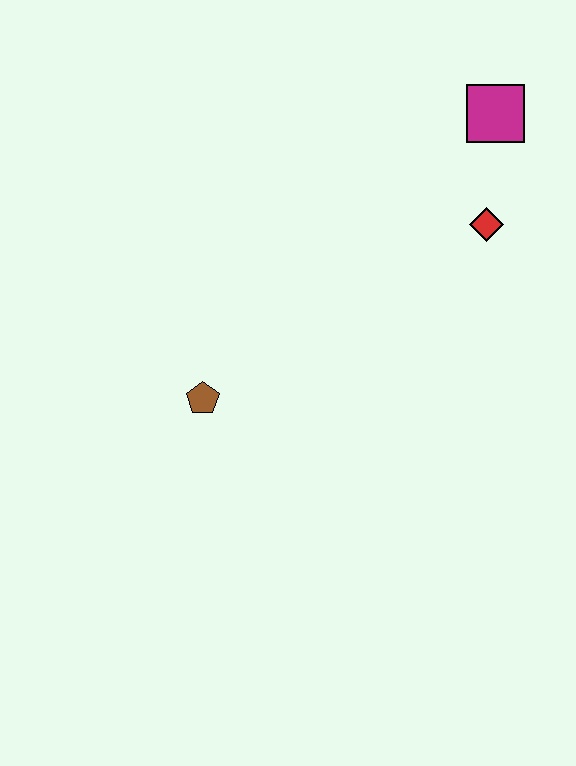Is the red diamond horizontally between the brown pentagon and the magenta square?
Yes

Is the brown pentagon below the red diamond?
Yes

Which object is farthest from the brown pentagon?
The magenta square is farthest from the brown pentagon.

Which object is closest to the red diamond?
The magenta square is closest to the red diamond.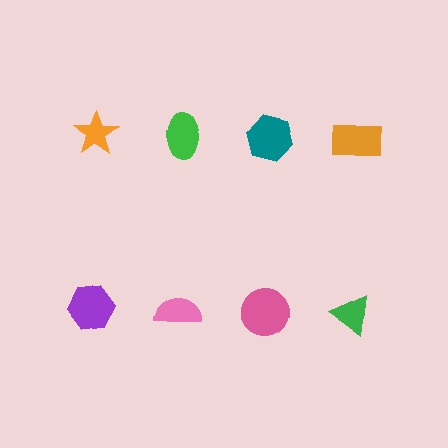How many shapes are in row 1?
4 shapes.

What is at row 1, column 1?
An orange star.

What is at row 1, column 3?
A teal hexagon.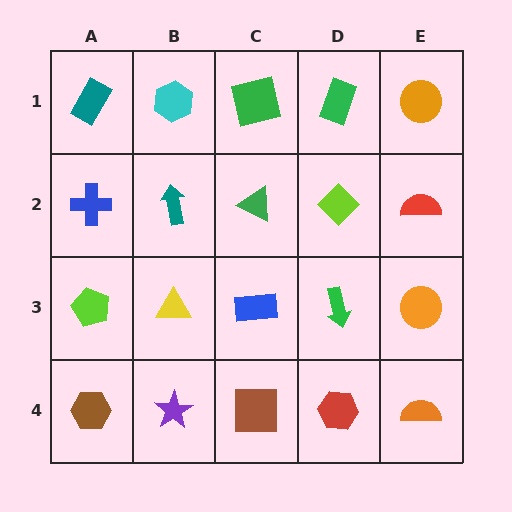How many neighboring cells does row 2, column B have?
4.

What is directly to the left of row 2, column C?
A teal arrow.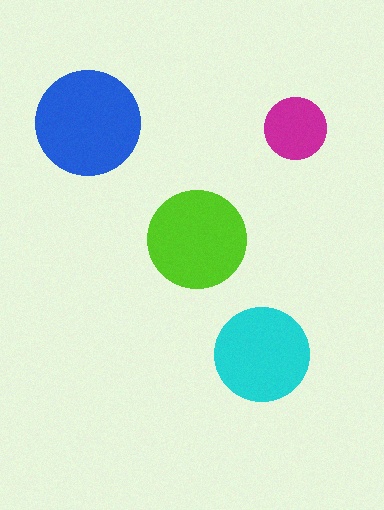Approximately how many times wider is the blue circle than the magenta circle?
About 1.5 times wider.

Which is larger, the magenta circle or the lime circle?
The lime one.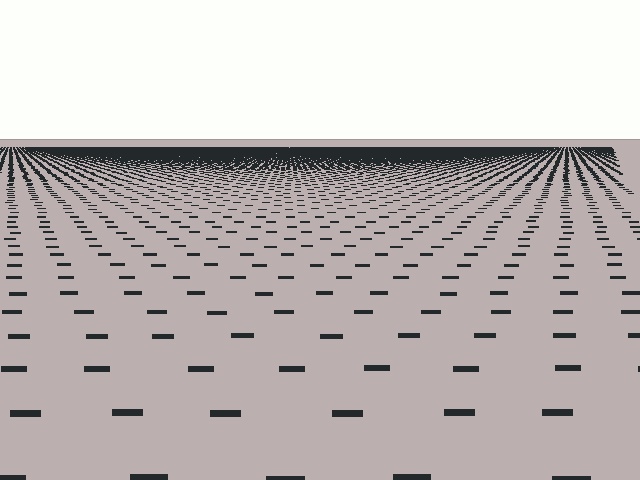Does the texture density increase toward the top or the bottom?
Density increases toward the top.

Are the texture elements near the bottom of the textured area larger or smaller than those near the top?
Larger. Near the bottom, elements are closer to the viewer and appear at a bigger on-screen size.